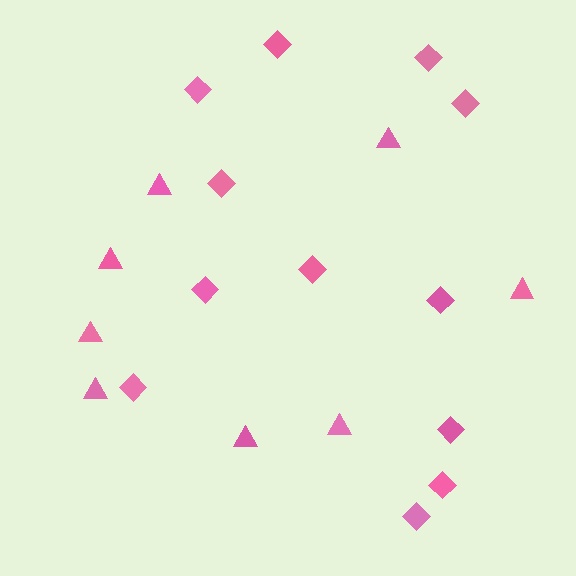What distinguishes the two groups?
There are 2 groups: one group of diamonds (12) and one group of triangles (8).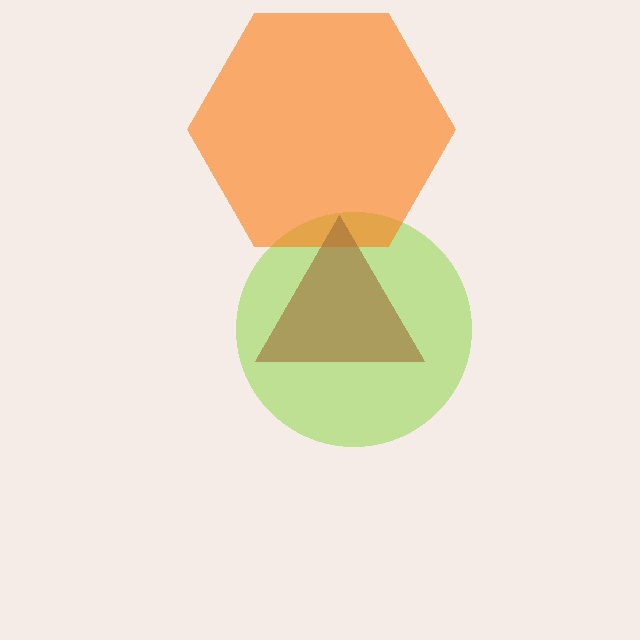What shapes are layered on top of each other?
The layered shapes are: a lime circle, an orange hexagon, a brown triangle.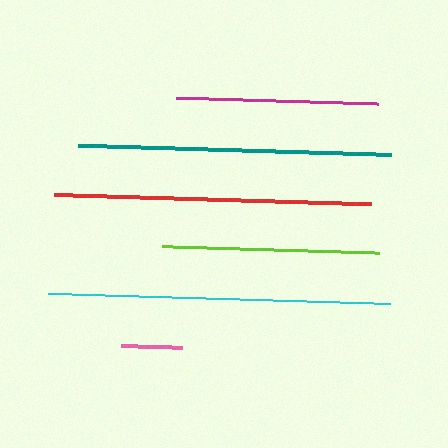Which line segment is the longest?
The cyan line is the longest at approximately 341 pixels.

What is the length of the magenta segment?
The magenta segment is approximately 202 pixels long.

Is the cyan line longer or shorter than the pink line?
The cyan line is longer than the pink line.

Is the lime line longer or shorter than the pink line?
The lime line is longer than the pink line.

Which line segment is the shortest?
The pink line is the shortest at approximately 61 pixels.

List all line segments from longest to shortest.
From longest to shortest: cyan, red, teal, lime, magenta, pink.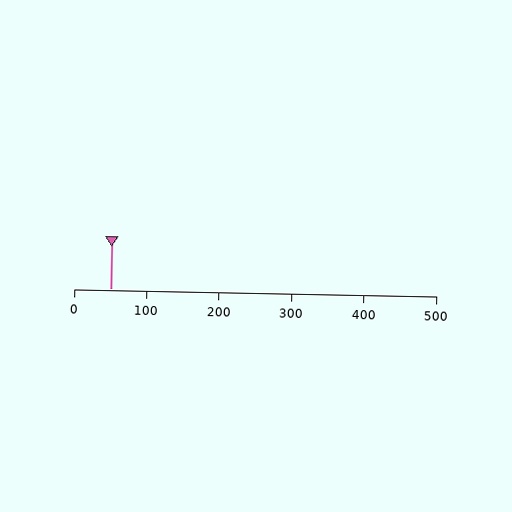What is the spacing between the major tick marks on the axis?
The major ticks are spaced 100 apart.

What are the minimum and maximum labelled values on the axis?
The axis runs from 0 to 500.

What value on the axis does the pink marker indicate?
The marker indicates approximately 50.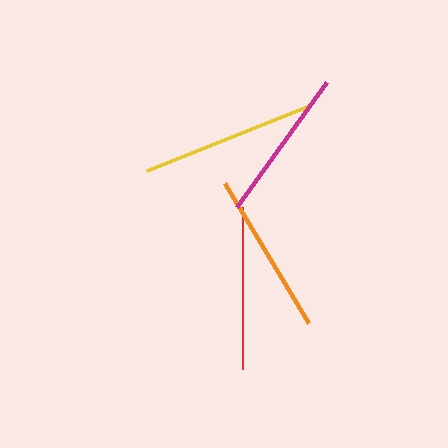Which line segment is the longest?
The yellow line is the longest at approximately 176 pixels.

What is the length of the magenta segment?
The magenta segment is approximately 154 pixels long.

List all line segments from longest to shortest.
From longest to shortest: yellow, orange, red, magenta.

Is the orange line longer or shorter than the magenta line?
The orange line is longer than the magenta line.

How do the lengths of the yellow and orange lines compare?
The yellow and orange lines are approximately the same length.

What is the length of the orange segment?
The orange segment is approximately 163 pixels long.